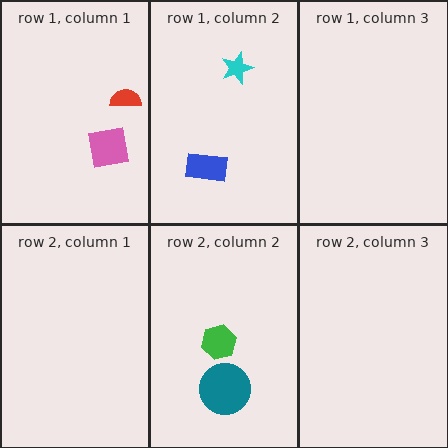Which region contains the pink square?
The row 1, column 1 region.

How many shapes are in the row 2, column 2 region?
2.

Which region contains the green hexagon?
The row 2, column 2 region.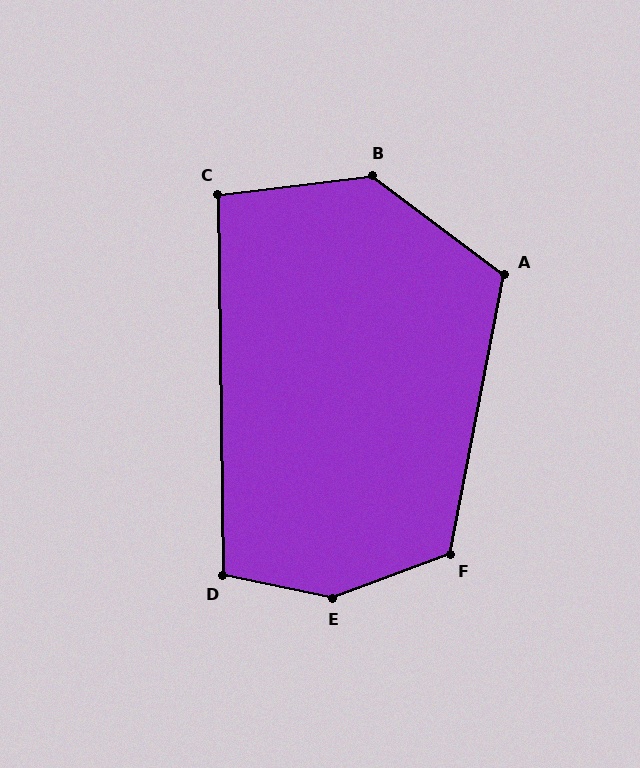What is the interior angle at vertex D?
Approximately 102 degrees (obtuse).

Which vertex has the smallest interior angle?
C, at approximately 96 degrees.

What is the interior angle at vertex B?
Approximately 136 degrees (obtuse).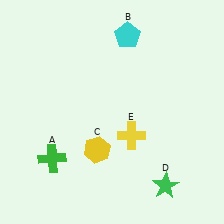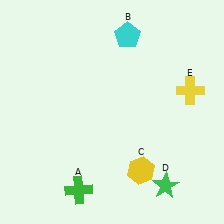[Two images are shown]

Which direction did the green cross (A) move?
The green cross (A) moved down.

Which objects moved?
The objects that moved are: the green cross (A), the yellow hexagon (C), the yellow cross (E).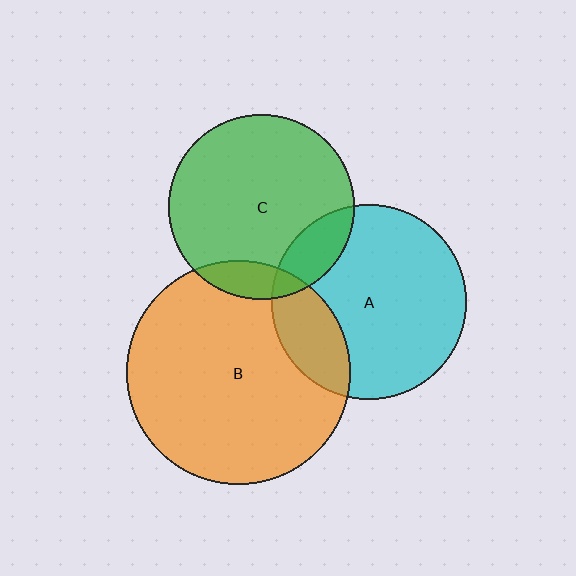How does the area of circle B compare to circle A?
Approximately 1.3 times.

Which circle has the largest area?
Circle B (orange).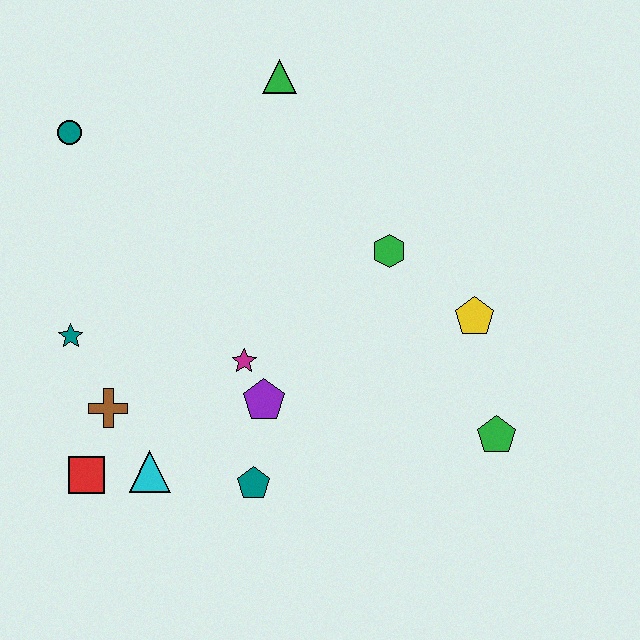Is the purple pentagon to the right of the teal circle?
Yes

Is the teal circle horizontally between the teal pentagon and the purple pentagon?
No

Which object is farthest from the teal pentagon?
The green triangle is farthest from the teal pentagon.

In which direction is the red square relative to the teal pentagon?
The red square is to the left of the teal pentagon.